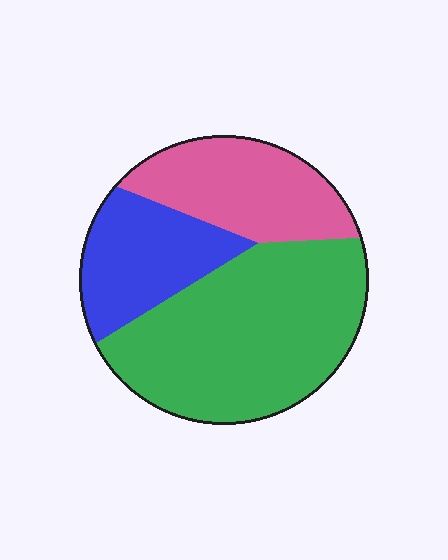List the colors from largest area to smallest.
From largest to smallest: green, pink, blue.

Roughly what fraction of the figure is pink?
Pink takes up about one quarter (1/4) of the figure.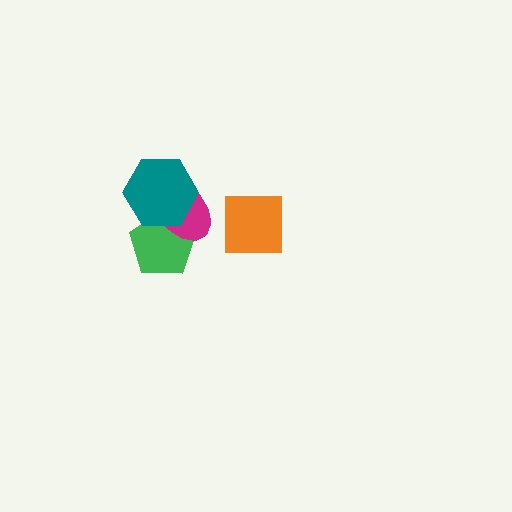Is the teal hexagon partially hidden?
No, no other shape covers it.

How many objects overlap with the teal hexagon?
2 objects overlap with the teal hexagon.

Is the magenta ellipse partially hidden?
Yes, it is partially covered by another shape.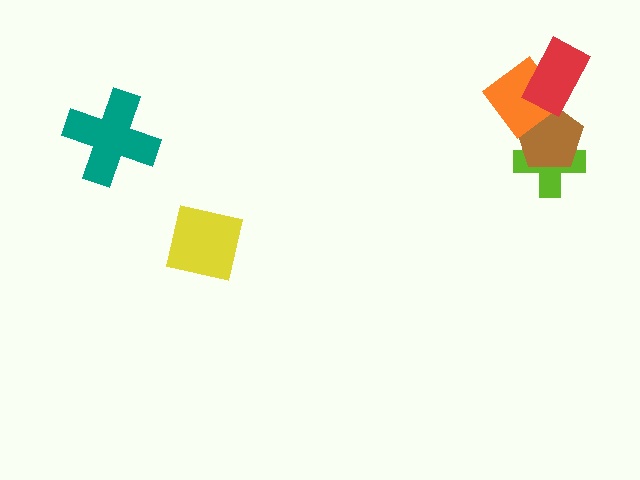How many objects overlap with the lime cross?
2 objects overlap with the lime cross.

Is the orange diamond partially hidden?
Yes, it is partially covered by another shape.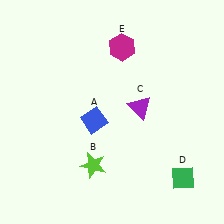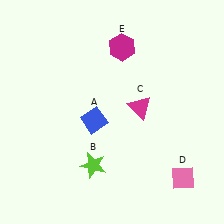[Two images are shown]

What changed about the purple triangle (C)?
In Image 1, C is purple. In Image 2, it changed to magenta.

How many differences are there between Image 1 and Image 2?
There are 2 differences between the two images.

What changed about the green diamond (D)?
In Image 1, D is green. In Image 2, it changed to pink.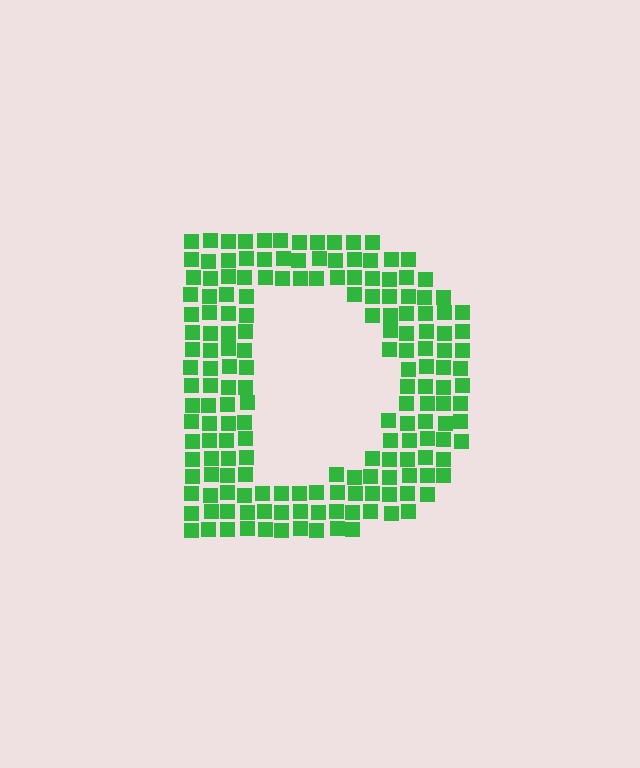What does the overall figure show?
The overall figure shows the letter D.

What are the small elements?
The small elements are squares.